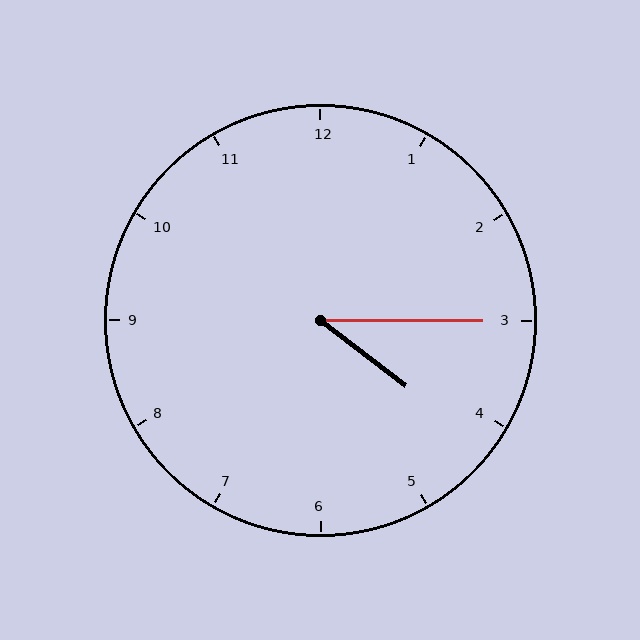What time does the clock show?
4:15.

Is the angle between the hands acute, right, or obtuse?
It is acute.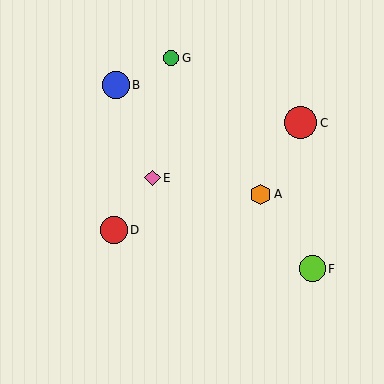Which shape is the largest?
The red circle (labeled C) is the largest.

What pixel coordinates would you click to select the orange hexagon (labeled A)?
Click at (261, 194) to select the orange hexagon A.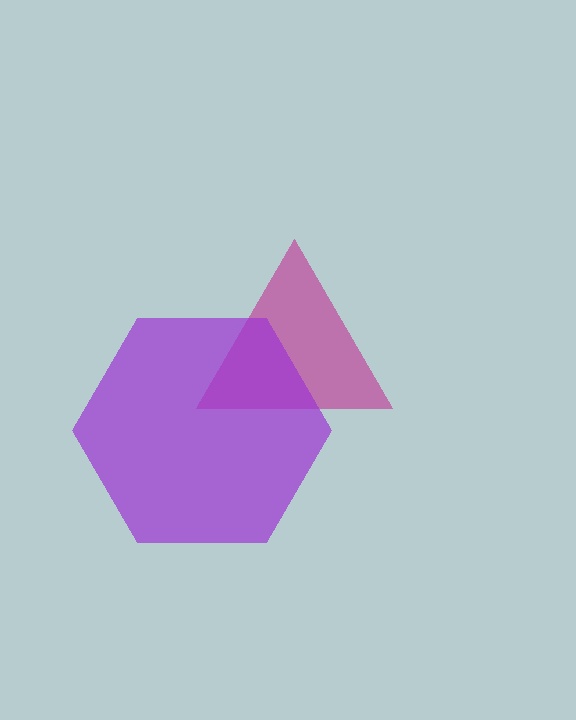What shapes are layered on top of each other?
The layered shapes are: a magenta triangle, a purple hexagon.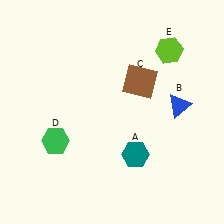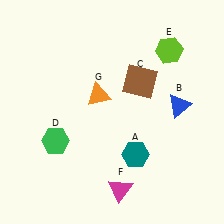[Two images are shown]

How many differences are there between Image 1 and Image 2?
There are 2 differences between the two images.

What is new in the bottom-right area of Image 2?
A magenta triangle (F) was added in the bottom-right area of Image 2.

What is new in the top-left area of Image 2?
An orange triangle (G) was added in the top-left area of Image 2.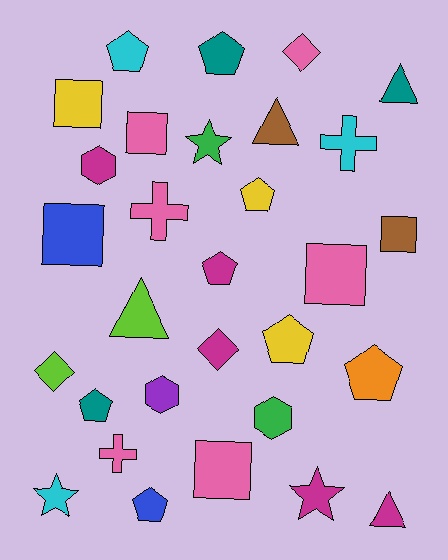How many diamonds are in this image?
There are 3 diamonds.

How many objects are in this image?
There are 30 objects.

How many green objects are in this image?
There are 2 green objects.